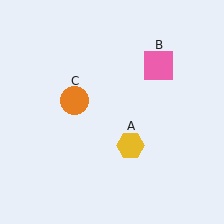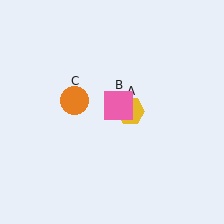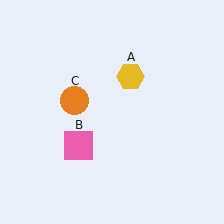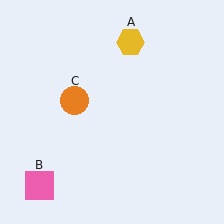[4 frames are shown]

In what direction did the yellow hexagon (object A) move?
The yellow hexagon (object A) moved up.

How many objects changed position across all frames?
2 objects changed position: yellow hexagon (object A), pink square (object B).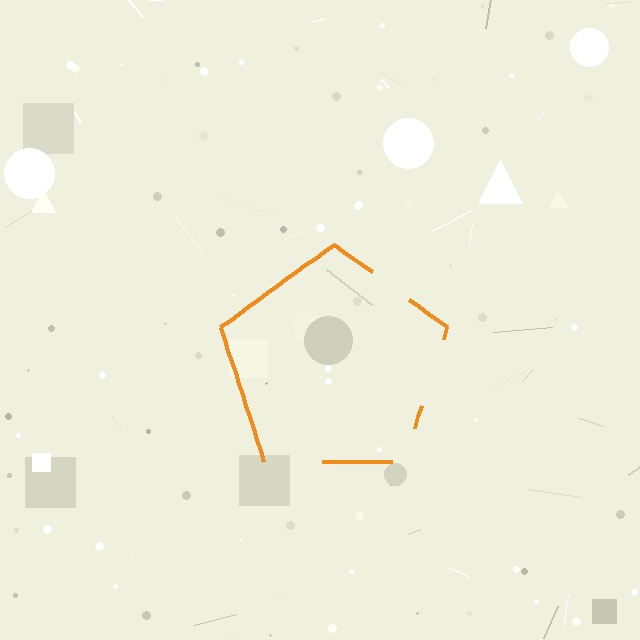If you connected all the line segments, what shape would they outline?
They would outline a pentagon.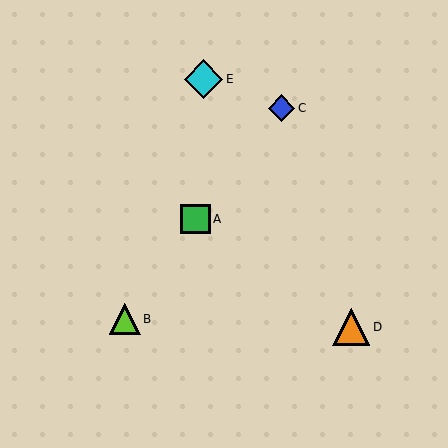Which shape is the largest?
The cyan diamond (labeled E) is the largest.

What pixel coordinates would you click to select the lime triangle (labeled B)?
Click at (125, 319) to select the lime triangle B.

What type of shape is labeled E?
Shape E is a cyan diamond.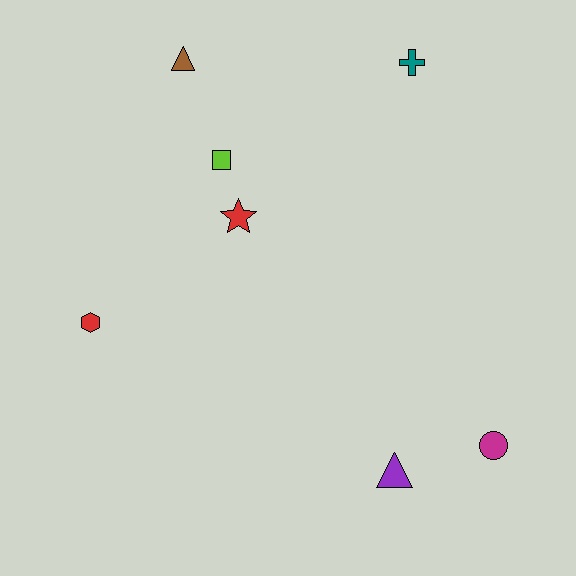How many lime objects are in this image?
There is 1 lime object.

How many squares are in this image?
There is 1 square.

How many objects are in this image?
There are 7 objects.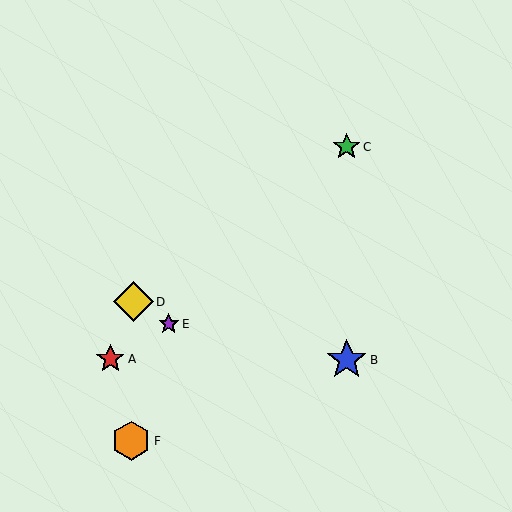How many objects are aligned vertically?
2 objects (B, C) are aligned vertically.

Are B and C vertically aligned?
Yes, both are at x≈347.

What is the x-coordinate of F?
Object F is at x≈131.